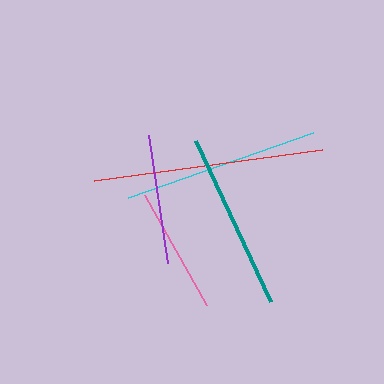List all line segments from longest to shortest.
From longest to shortest: red, cyan, teal, purple, pink.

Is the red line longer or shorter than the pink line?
The red line is longer than the pink line.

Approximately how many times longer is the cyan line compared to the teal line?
The cyan line is approximately 1.1 times the length of the teal line.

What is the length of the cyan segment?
The cyan segment is approximately 197 pixels long.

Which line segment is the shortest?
The pink line is the shortest at approximately 126 pixels.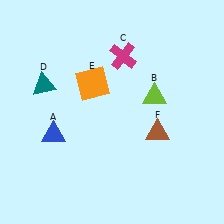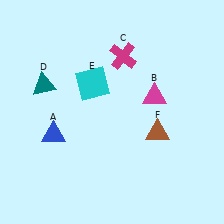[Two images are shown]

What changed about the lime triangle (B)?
In Image 1, B is lime. In Image 2, it changed to magenta.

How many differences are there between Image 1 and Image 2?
There are 2 differences between the two images.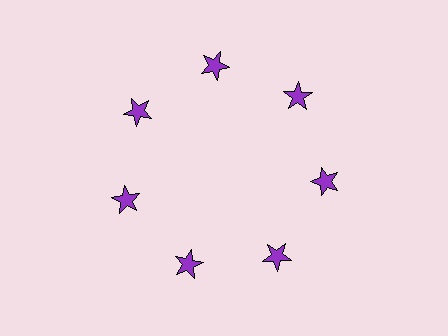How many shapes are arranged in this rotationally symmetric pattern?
There are 7 shapes, arranged in 7 groups of 1.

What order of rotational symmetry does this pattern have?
This pattern has 7-fold rotational symmetry.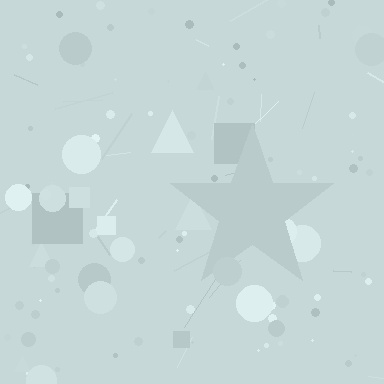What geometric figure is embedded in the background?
A star is embedded in the background.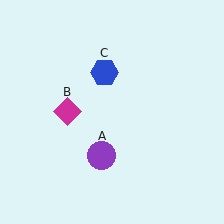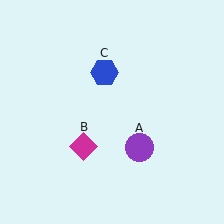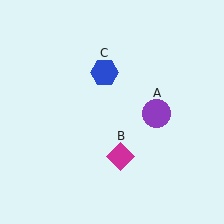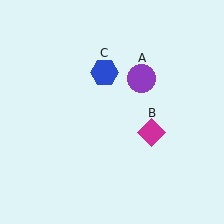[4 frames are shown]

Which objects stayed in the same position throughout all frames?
Blue hexagon (object C) remained stationary.